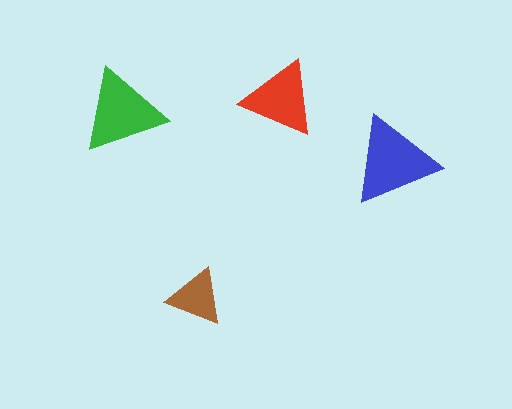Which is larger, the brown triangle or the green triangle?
The green one.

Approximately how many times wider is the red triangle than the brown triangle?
About 1.5 times wider.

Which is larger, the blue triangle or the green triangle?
The blue one.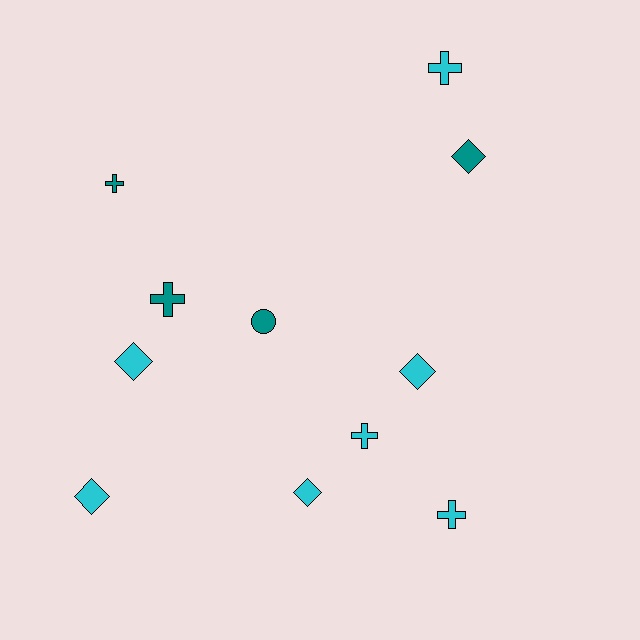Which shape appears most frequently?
Diamond, with 5 objects.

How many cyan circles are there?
There are no cyan circles.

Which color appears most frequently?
Cyan, with 7 objects.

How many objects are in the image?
There are 11 objects.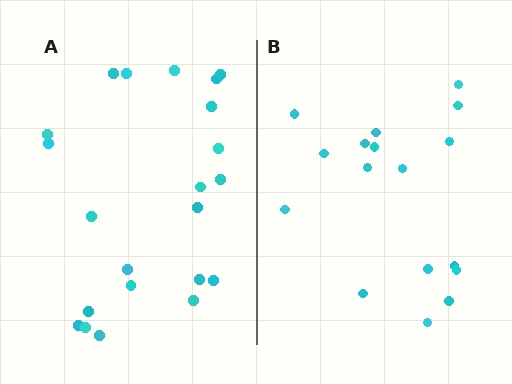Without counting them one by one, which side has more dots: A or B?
Region A (the left region) has more dots.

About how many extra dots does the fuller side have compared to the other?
Region A has about 5 more dots than region B.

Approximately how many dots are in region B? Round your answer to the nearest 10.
About 20 dots. (The exact count is 17, which rounds to 20.)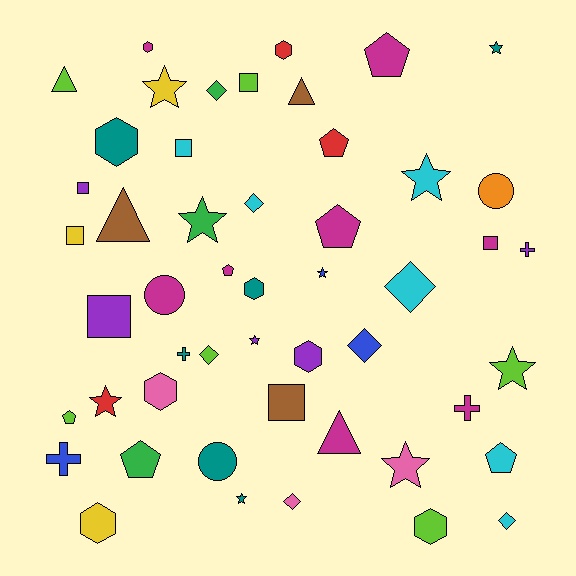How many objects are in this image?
There are 50 objects.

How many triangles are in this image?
There are 4 triangles.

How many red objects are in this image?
There are 3 red objects.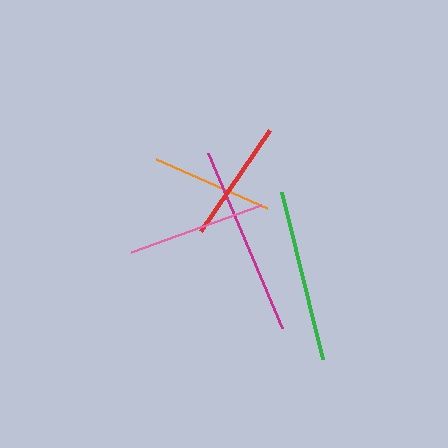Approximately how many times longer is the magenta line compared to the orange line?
The magenta line is approximately 1.6 times the length of the orange line.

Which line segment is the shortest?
The orange line is the shortest at approximately 121 pixels.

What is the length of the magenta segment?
The magenta segment is approximately 190 pixels long.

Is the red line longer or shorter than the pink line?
The pink line is longer than the red line.